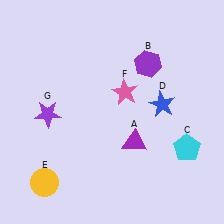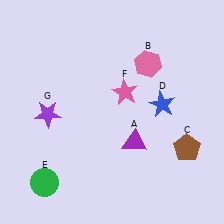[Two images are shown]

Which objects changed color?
B changed from purple to pink. C changed from cyan to brown. E changed from yellow to green.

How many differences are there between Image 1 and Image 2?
There are 3 differences between the two images.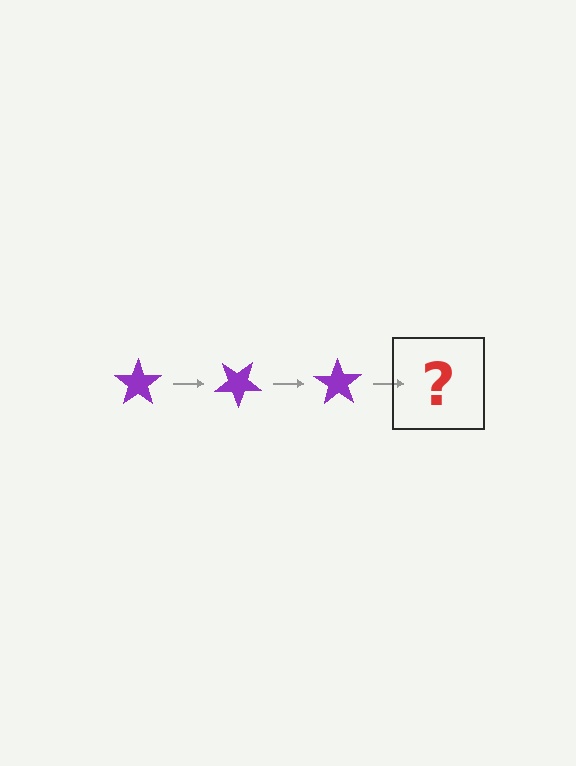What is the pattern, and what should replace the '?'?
The pattern is that the star rotates 35 degrees each step. The '?' should be a purple star rotated 105 degrees.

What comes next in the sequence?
The next element should be a purple star rotated 105 degrees.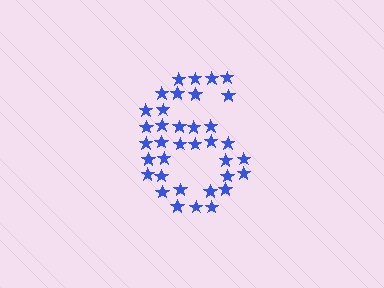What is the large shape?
The large shape is the digit 6.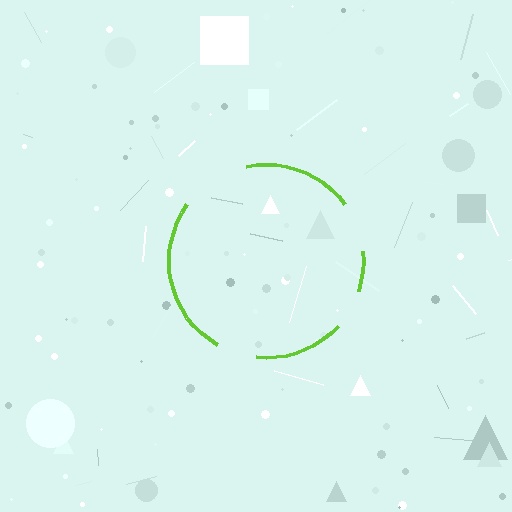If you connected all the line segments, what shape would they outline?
They would outline a circle.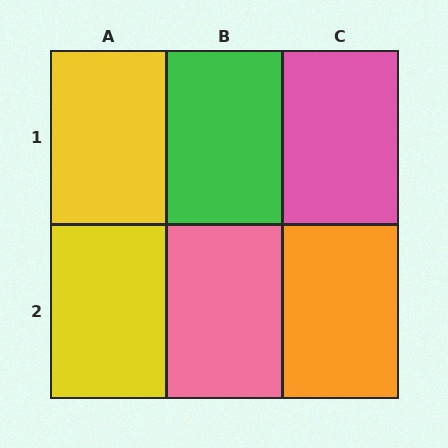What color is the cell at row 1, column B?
Green.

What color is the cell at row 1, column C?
Pink.